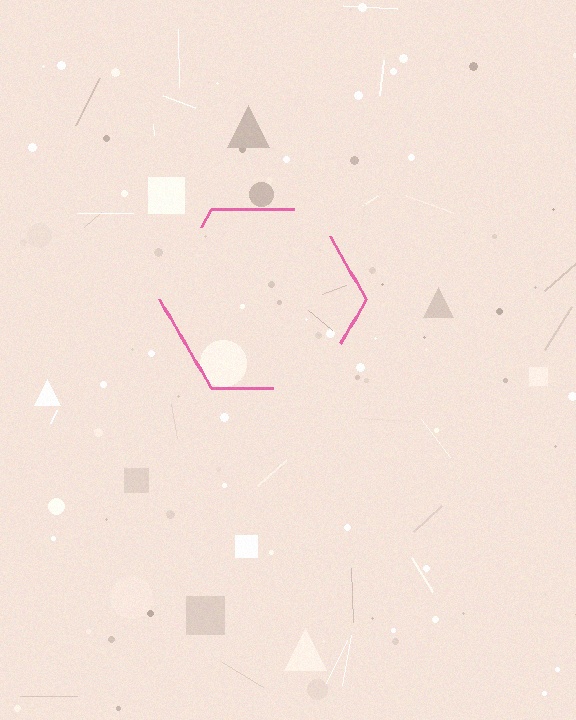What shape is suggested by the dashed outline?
The dashed outline suggests a hexagon.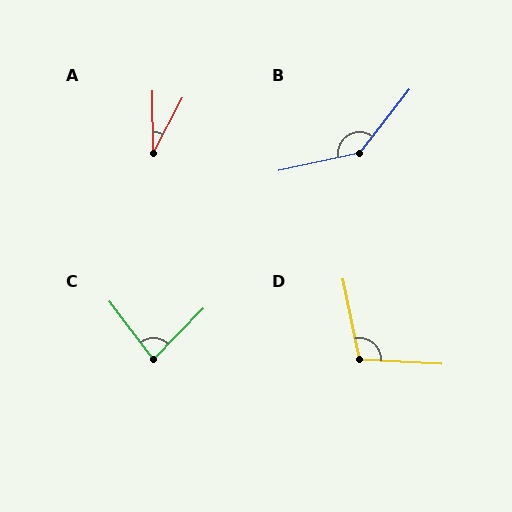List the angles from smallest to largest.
A (29°), C (82°), D (105°), B (140°).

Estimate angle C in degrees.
Approximately 82 degrees.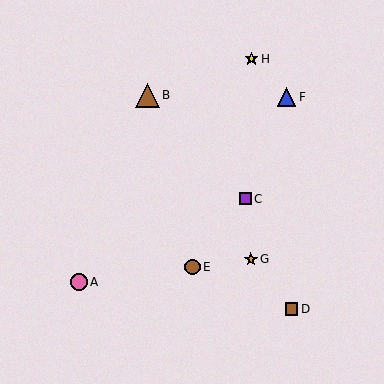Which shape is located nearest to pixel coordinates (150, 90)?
The brown triangle (labeled B) at (147, 95) is nearest to that location.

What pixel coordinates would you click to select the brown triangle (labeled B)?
Click at (147, 95) to select the brown triangle B.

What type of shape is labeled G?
Shape G is an orange star.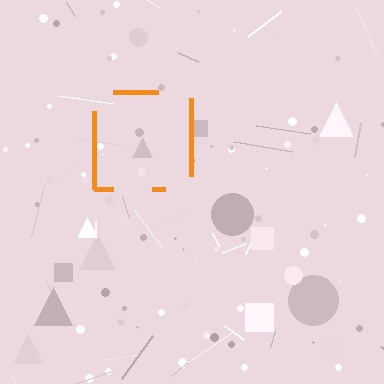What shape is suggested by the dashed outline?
The dashed outline suggests a square.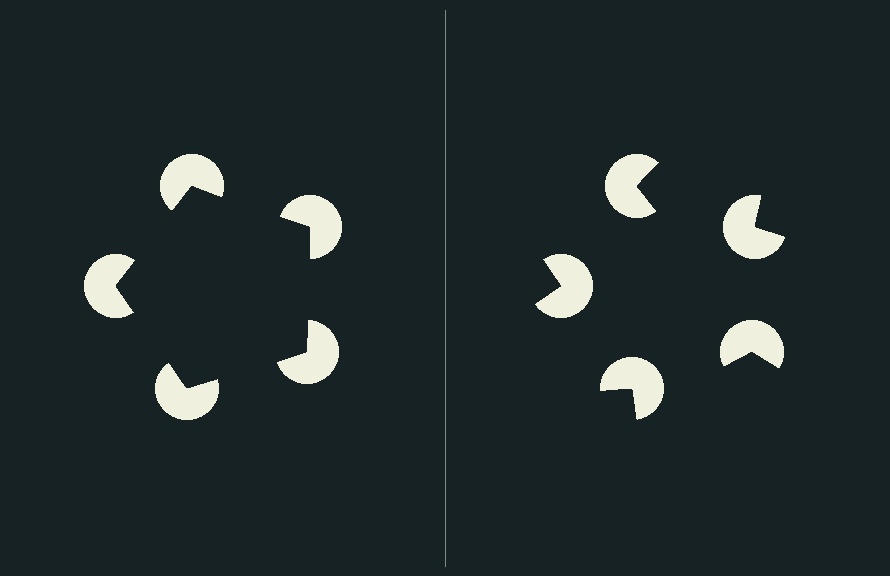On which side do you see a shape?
An illusory pentagon appears on the left side. On the right side the wedge cuts are rotated, so no coherent shape forms.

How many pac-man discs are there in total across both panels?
10 — 5 on each side.